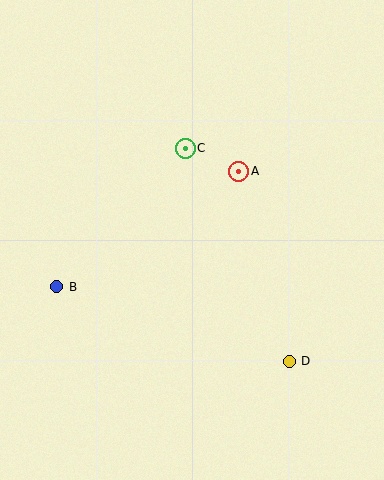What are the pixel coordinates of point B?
Point B is at (57, 287).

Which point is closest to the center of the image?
Point A at (239, 171) is closest to the center.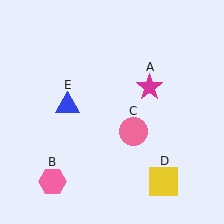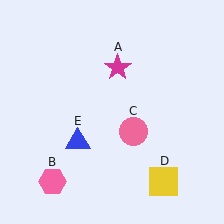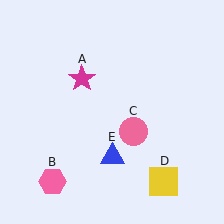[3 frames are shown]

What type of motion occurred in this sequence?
The magenta star (object A), blue triangle (object E) rotated counterclockwise around the center of the scene.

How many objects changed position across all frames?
2 objects changed position: magenta star (object A), blue triangle (object E).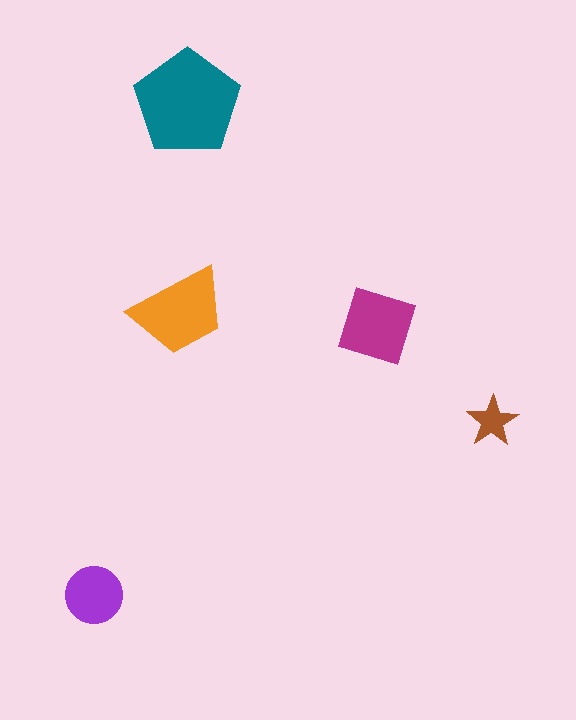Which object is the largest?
The teal pentagon.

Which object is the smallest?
The brown star.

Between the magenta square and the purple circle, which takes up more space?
The magenta square.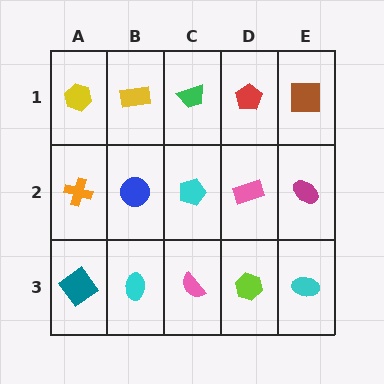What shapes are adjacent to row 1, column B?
A blue circle (row 2, column B), a yellow hexagon (row 1, column A), a green trapezoid (row 1, column C).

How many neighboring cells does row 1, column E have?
2.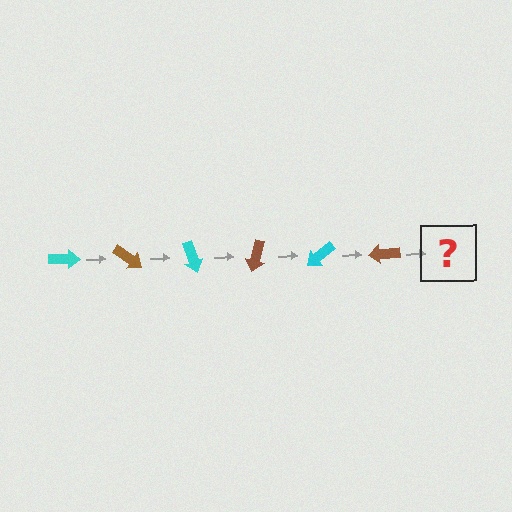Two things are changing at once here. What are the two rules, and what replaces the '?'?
The two rules are that it rotates 35 degrees each step and the color cycles through cyan and brown. The '?' should be a cyan arrow, rotated 210 degrees from the start.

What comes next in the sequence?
The next element should be a cyan arrow, rotated 210 degrees from the start.